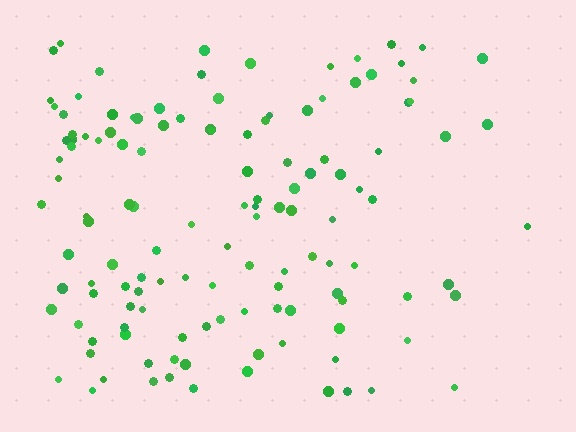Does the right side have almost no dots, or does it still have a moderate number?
Still a moderate number, just noticeably fewer than the left.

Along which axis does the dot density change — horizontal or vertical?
Horizontal.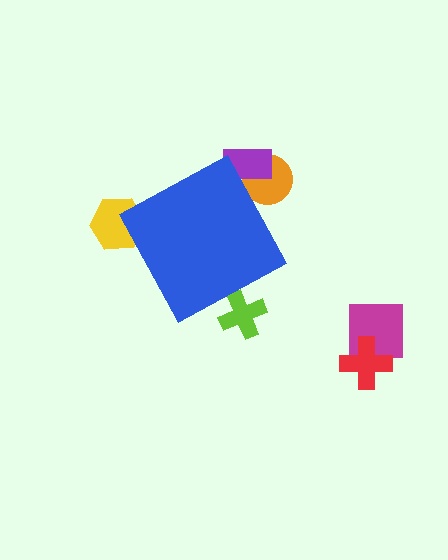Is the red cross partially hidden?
No, the red cross is fully visible.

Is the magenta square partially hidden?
No, the magenta square is fully visible.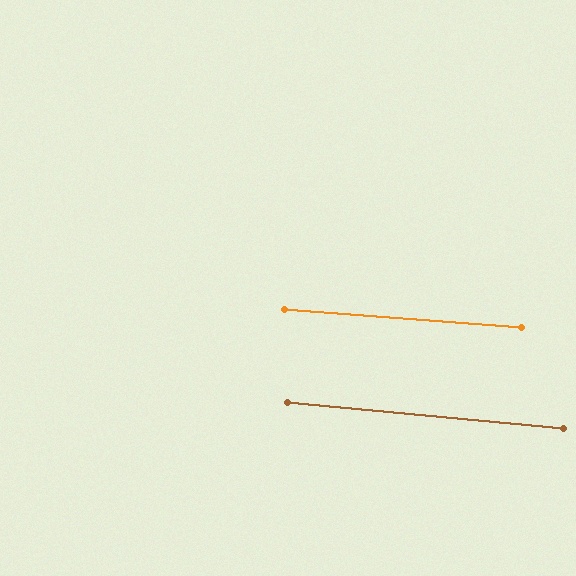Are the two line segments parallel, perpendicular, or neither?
Parallel — their directions differ by only 1.0°.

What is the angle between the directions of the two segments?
Approximately 1 degree.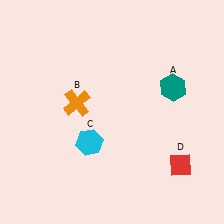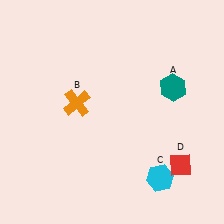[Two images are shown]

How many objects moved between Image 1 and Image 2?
1 object moved between the two images.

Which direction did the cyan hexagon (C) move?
The cyan hexagon (C) moved right.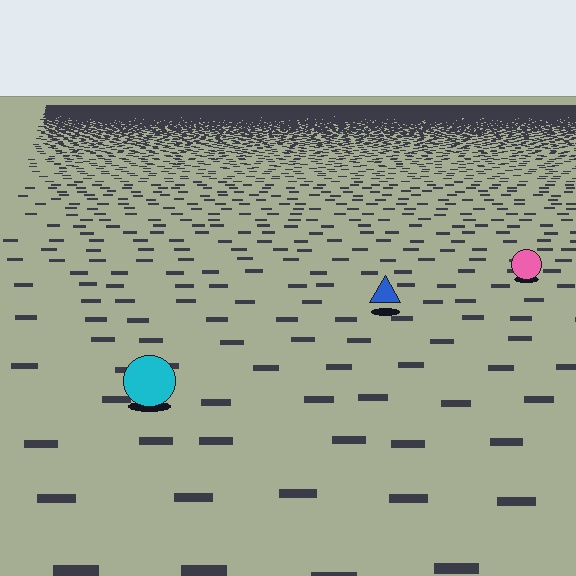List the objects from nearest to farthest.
From nearest to farthest: the cyan circle, the blue triangle, the pink circle.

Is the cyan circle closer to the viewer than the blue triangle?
Yes. The cyan circle is closer — you can tell from the texture gradient: the ground texture is coarser near it.